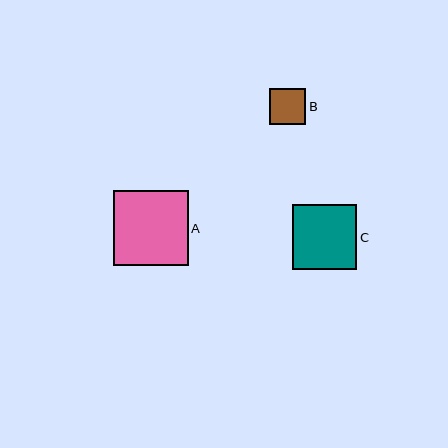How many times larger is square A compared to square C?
Square A is approximately 1.2 times the size of square C.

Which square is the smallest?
Square B is the smallest with a size of approximately 36 pixels.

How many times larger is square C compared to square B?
Square C is approximately 1.8 times the size of square B.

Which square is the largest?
Square A is the largest with a size of approximately 75 pixels.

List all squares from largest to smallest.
From largest to smallest: A, C, B.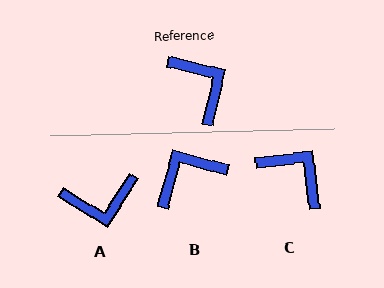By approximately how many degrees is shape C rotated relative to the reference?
Approximately 20 degrees counter-clockwise.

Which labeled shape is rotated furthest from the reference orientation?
A, about 109 degrees away.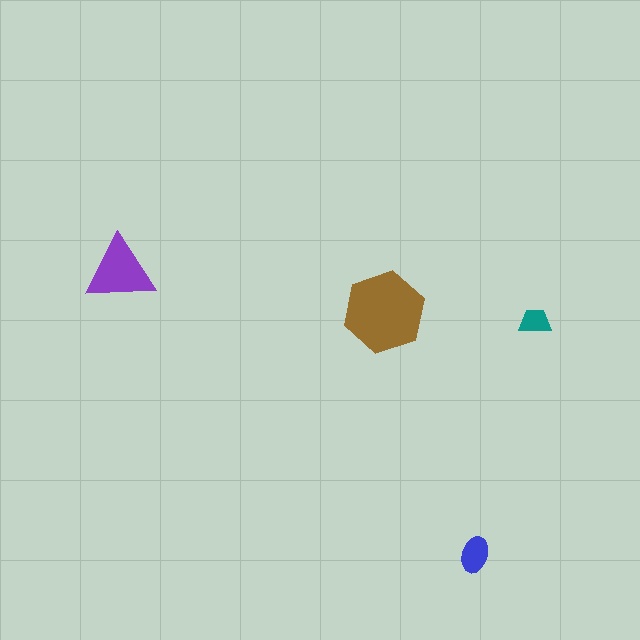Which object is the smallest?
The teal trapezoid.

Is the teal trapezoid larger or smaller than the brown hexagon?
Smaller.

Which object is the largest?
The brown hexagon.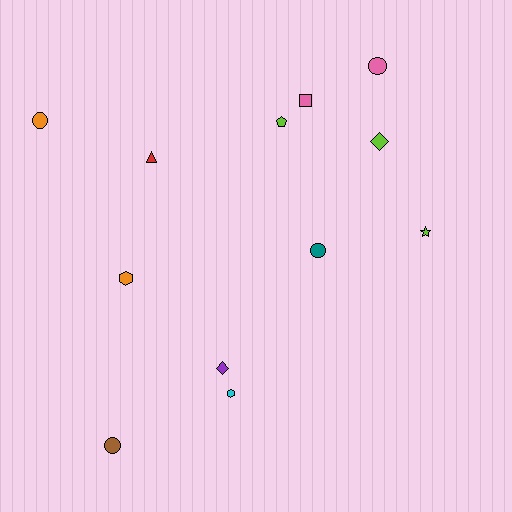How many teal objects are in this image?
There is 1 teal object.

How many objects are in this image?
There are 12 objects.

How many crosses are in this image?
There are no crosses.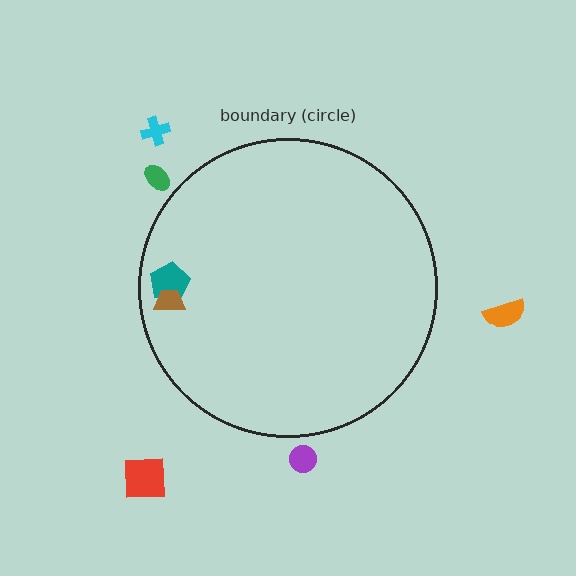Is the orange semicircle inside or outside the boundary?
Outside.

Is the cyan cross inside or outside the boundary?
Outside.